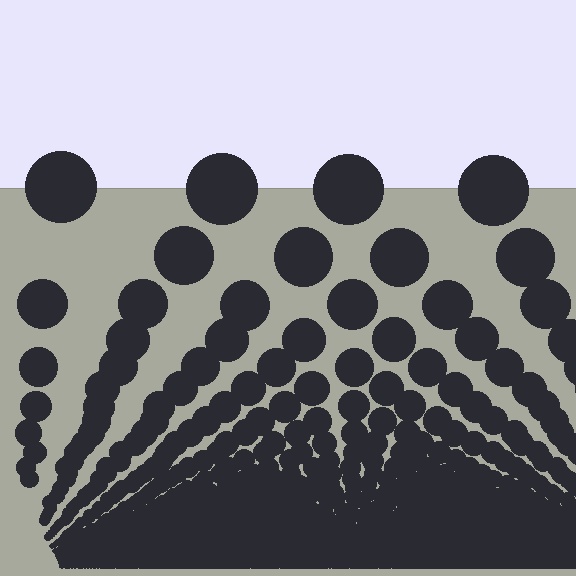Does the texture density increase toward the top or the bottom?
Density increases toward the bottom.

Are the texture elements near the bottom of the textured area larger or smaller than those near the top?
Smaller. The gradient is inverted — elements near the bottom are smaller and denser.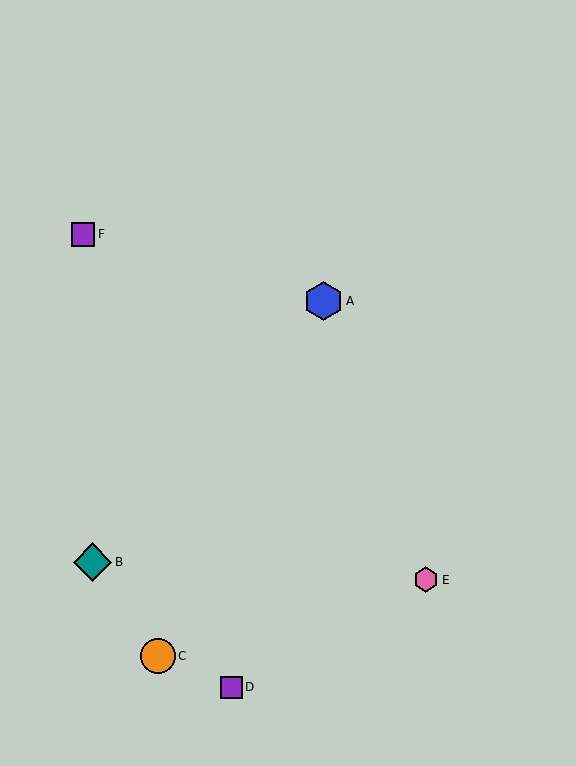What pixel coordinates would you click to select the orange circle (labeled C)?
Click at (158, 656) to select the orange circle C.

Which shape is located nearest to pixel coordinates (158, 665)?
The orange circle (labeled C) at (158, 656) is nearest to that location.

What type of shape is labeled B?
Shape B is a teal diamond.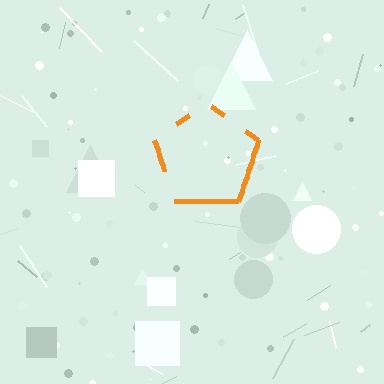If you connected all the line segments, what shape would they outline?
They would outline a pentagon.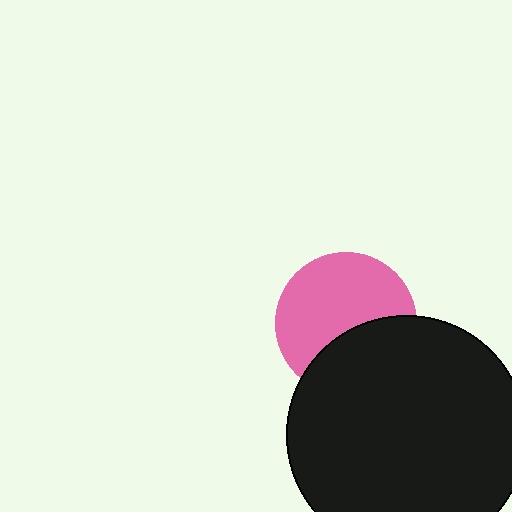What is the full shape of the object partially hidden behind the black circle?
The partially hidden object is a pink circle.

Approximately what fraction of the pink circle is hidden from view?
Roughly 38% of the pink circle is hidden behind the black circle.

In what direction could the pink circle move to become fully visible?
The pink circle could move up. That would shift it out from behind the black circle entirely.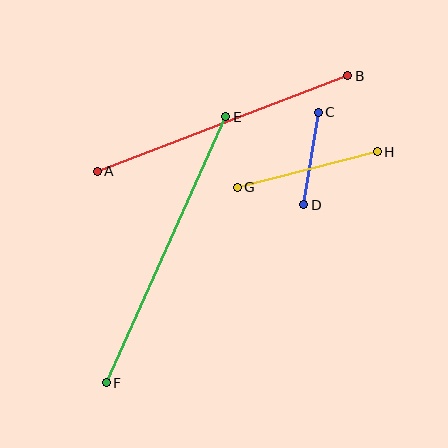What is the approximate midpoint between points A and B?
The midpoint is at approximately (222, 124) pixels.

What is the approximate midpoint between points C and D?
The midpoint is at approximately (311, 158) pixels.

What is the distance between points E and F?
The distance is approximately 291 pixels.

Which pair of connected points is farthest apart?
Points E and F are farthest apart.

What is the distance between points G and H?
The distance is approximately 144 pixels.